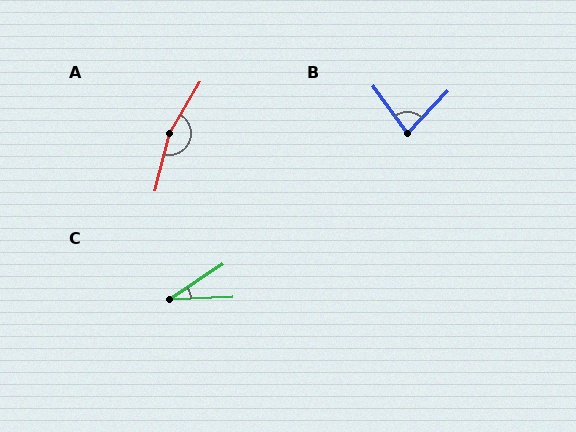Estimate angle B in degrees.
Approximately 80 degrees.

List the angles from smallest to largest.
C (31°), B (80°), A (163°).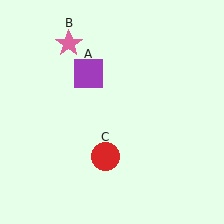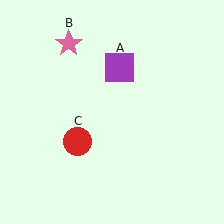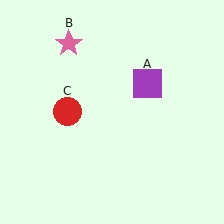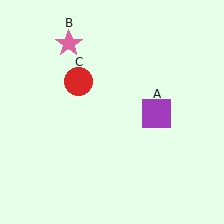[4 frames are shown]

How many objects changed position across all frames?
2 objects changed position: purple square (object A), red circle (object C).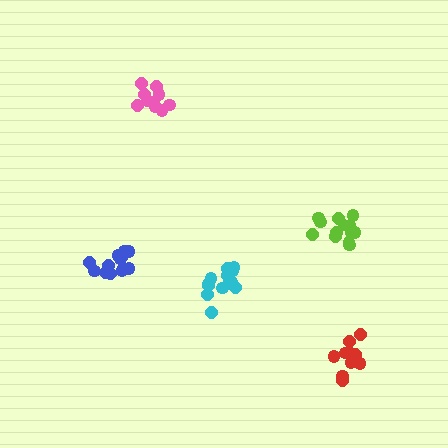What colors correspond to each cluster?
The clusters are colored: lime, blue, red, cyan, pink.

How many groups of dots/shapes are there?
There are 5 groups.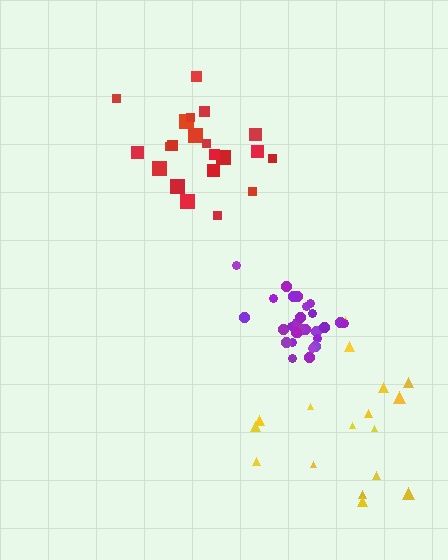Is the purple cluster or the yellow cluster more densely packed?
Purple.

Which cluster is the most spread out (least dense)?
Yellow.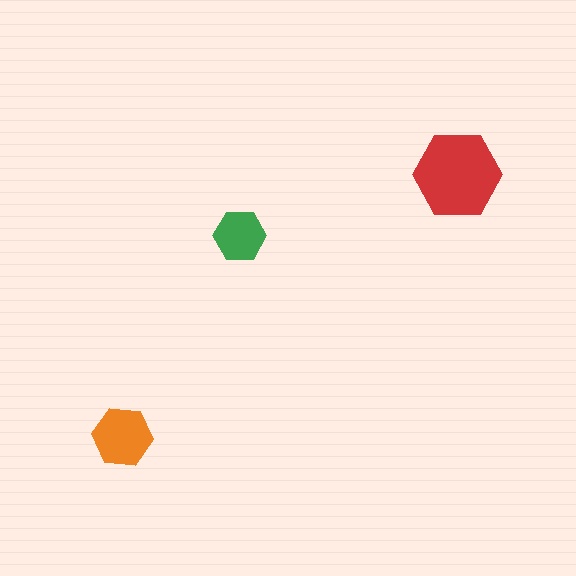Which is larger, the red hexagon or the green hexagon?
The red one.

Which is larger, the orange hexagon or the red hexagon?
The red one.